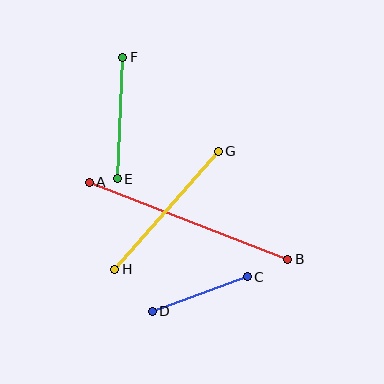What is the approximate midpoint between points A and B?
The midpoint is at approximately (189, 221) pixels.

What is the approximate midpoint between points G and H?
The midpoint is at approximately (167, 210) pixels.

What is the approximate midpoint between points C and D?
The midpoint is at approximately (200, 294) pixels.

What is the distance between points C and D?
The distance is approximately 101 pixels.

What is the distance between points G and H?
The distance is approximately 157 pixels.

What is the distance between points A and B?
The distance is approximately 213 pixels.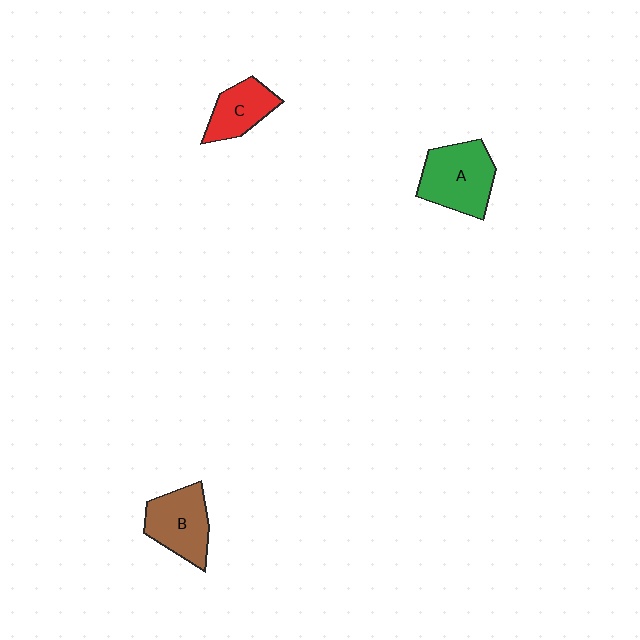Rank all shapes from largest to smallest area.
From largest to smallest: A (green), B (brown), C (red).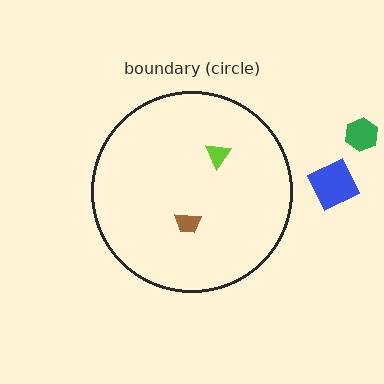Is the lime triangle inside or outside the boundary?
Inside.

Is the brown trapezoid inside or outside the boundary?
Inside.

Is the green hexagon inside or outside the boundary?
Outside.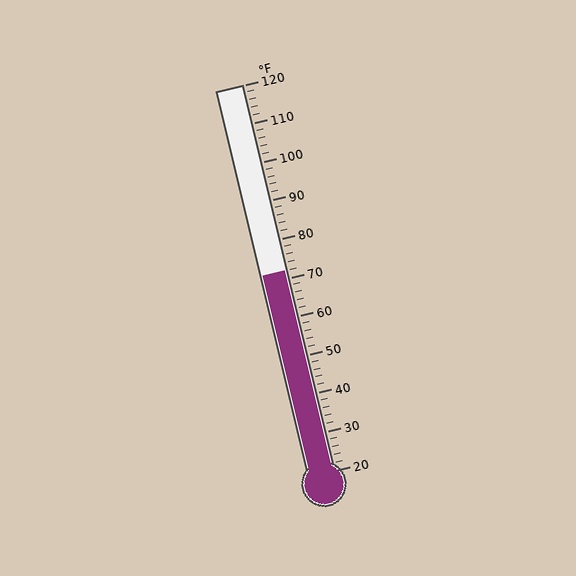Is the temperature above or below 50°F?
The temperature is above 50°F.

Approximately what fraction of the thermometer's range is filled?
The thermometer is filled to approximately 50% of its range.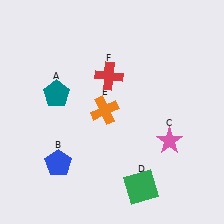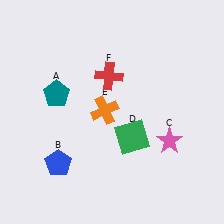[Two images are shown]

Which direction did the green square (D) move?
The green square (D) moved up.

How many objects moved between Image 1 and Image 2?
1 object moved between the two images.